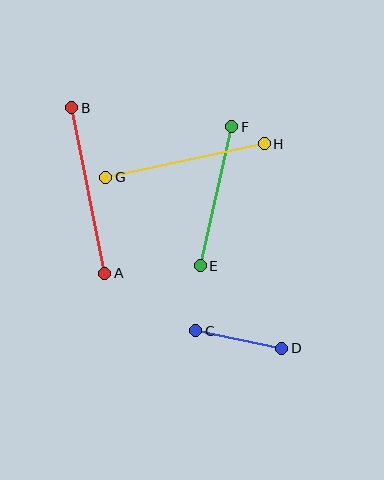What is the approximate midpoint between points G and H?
The midpoint is at approximately (185, 161) pixels.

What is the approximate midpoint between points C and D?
The midpoint is at approximately (239, 339) pixels.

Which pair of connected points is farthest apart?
Points A and B are farthest apart.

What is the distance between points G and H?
The distance is approximately 162 pixels.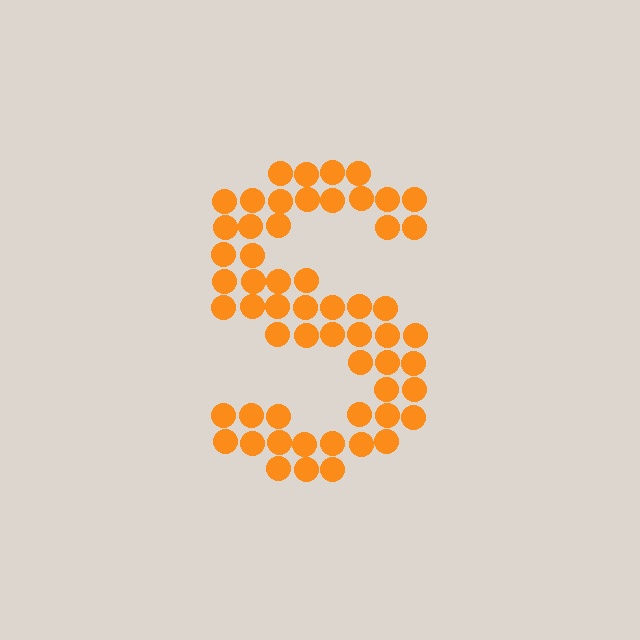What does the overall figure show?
The overall figure shows the letter S.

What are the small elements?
The small elements are circles.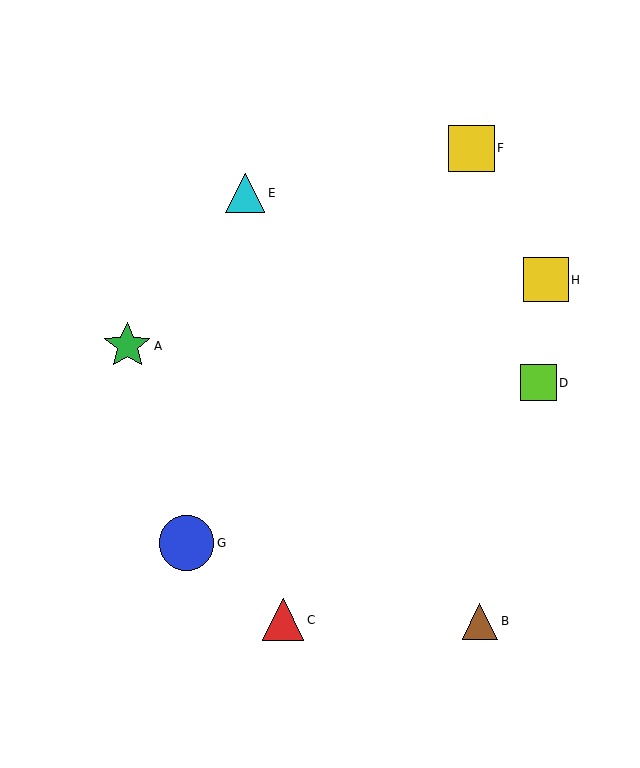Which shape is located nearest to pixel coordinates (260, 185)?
The cyan triangle (labeled E) at (245, 193) is nearest to that location.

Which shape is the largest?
The blue circle (labeled G) is the largest.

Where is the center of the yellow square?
The center of the yellow square is at (546, 280).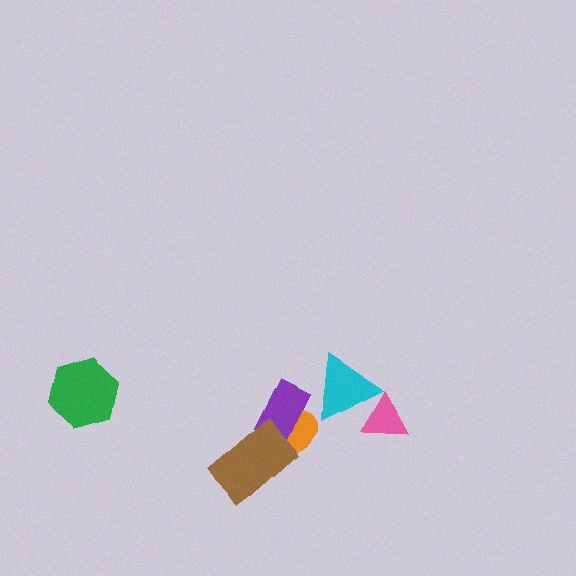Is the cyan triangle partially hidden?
Yes, it is partially covered by another shape.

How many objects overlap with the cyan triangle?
1 object overlaps with the cyan triangle.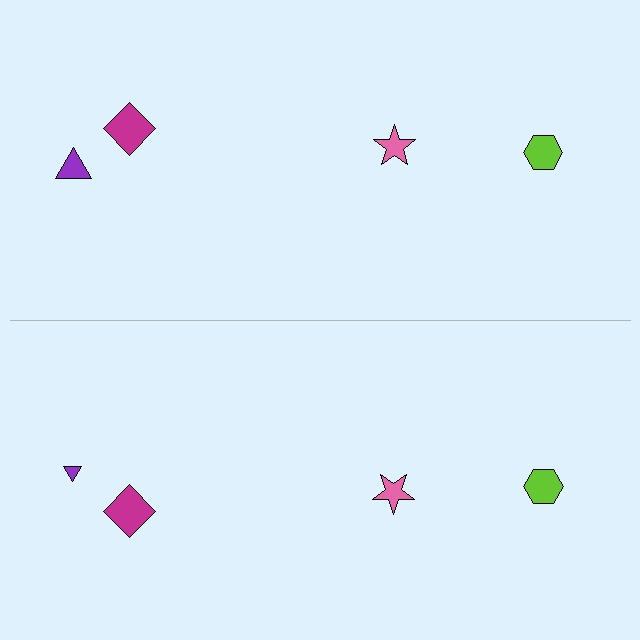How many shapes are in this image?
There are 8 shapes in this image.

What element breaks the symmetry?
The purple triangle on the bottom side has a different size than its mirror counterpart.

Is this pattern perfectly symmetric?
No, the pattern is not perfectly symmetric. The purple triangle on the bottom side has a different size than its mirror counterpart.